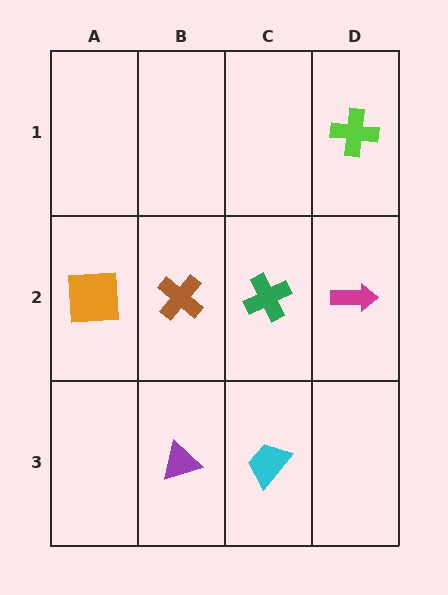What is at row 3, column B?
A purple triangle.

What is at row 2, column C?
A green cross.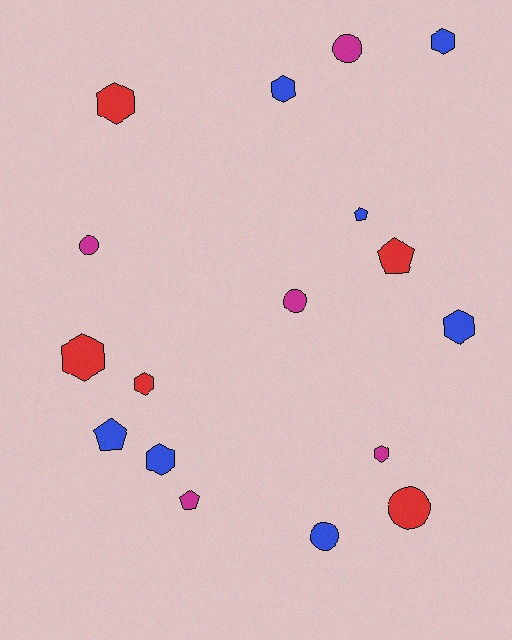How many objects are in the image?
There are 17 objects.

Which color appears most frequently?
Blue, with 7 objects.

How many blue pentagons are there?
There are 2 blue pentagons.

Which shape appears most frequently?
Hexagon, with 8 objects.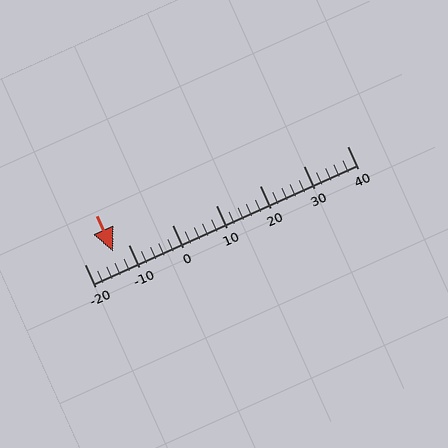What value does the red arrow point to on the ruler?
The red arrow points to approximately -13.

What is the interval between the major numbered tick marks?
The major tick marks are spaced 10 units apart.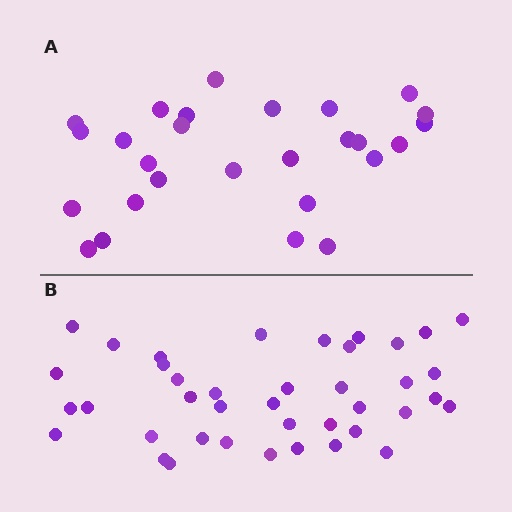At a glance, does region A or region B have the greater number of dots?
Region B (the bottom region) has more dots.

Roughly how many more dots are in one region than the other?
Region B has approximately 15 more dots than region A.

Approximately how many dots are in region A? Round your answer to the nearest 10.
About 30 dots. (The exact count is 27, which rounds to 30.)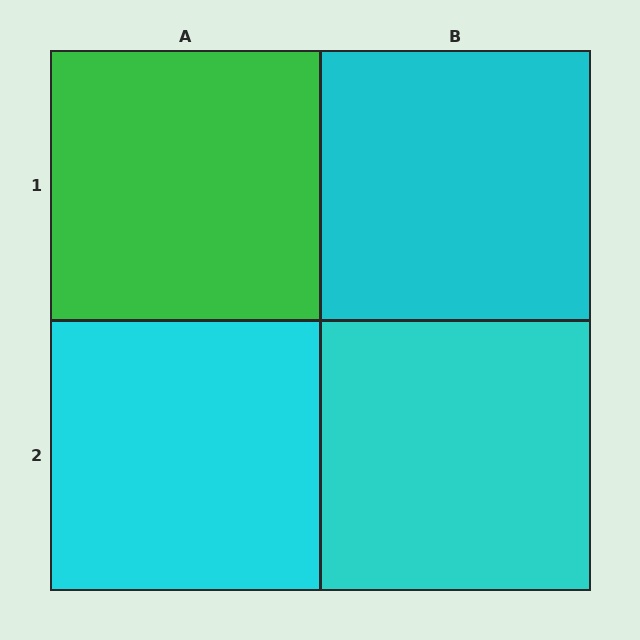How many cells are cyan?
3 cells are cyan.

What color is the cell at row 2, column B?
Cyan.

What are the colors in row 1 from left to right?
Green, cyan.